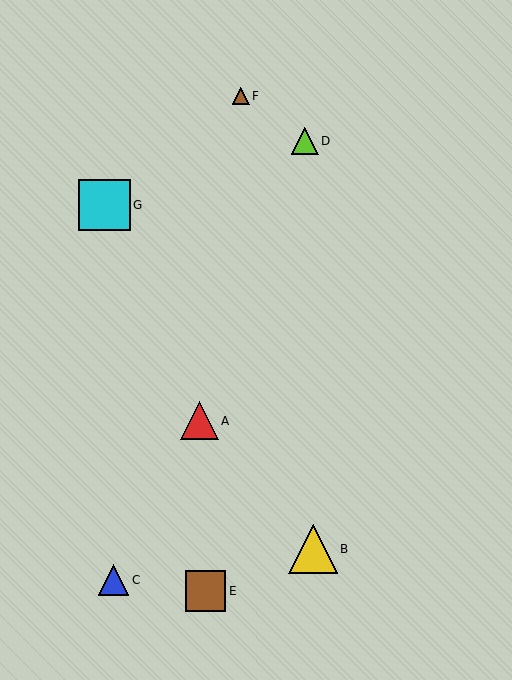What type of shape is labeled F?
Shape F is a brown triangle.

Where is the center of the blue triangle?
The center of the blue triangle is at (114, 580).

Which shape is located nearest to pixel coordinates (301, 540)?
The yellow triangle (labeled B) at (313, 549) is nearest to that location.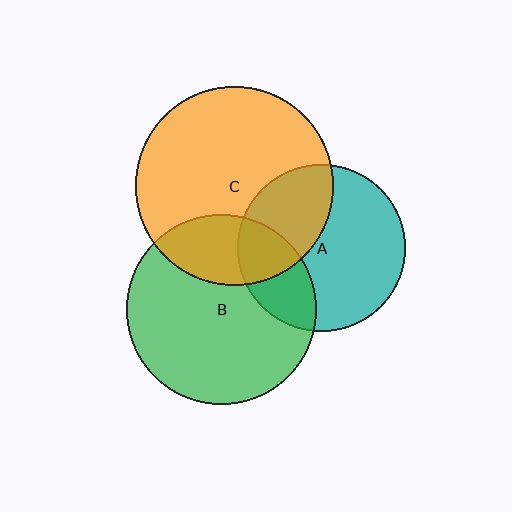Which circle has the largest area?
Circle C (orange).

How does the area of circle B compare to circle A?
Approximately 1.3 times.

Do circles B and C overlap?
Yes.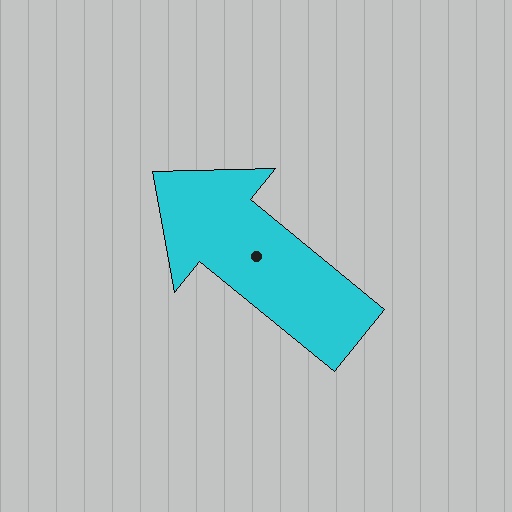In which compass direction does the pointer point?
Northwest.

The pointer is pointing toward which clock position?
Roughly 10 o'clock.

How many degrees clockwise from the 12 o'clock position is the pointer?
Approximately 309 degrees.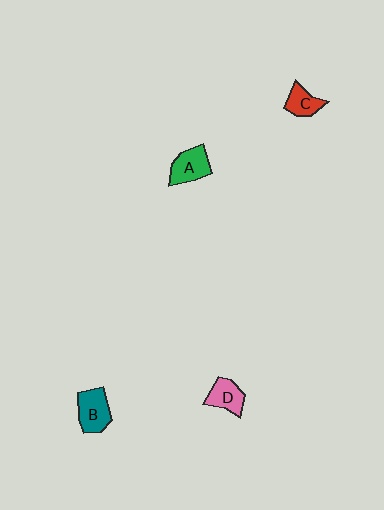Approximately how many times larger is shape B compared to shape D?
Approximately 1.3 times.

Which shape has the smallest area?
Shape C (red).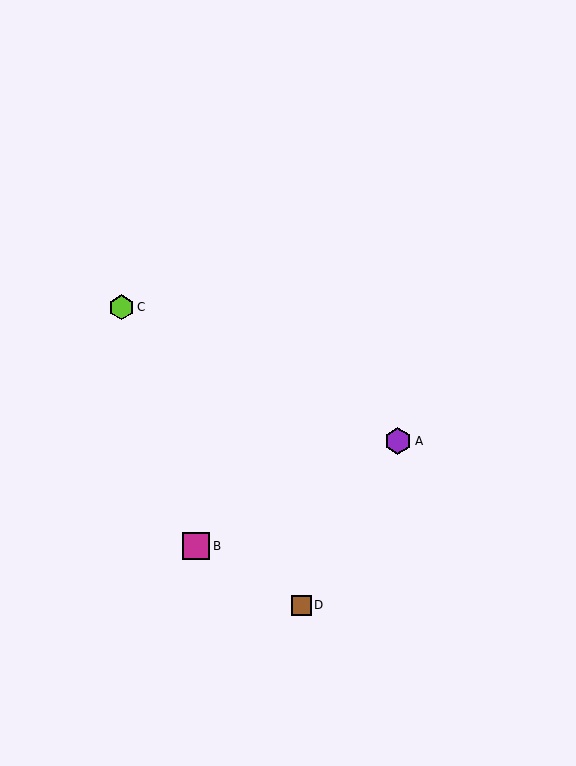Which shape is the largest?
The purple hexagon (labeled A) is the largest.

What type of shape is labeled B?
Shape B is a magenta square.